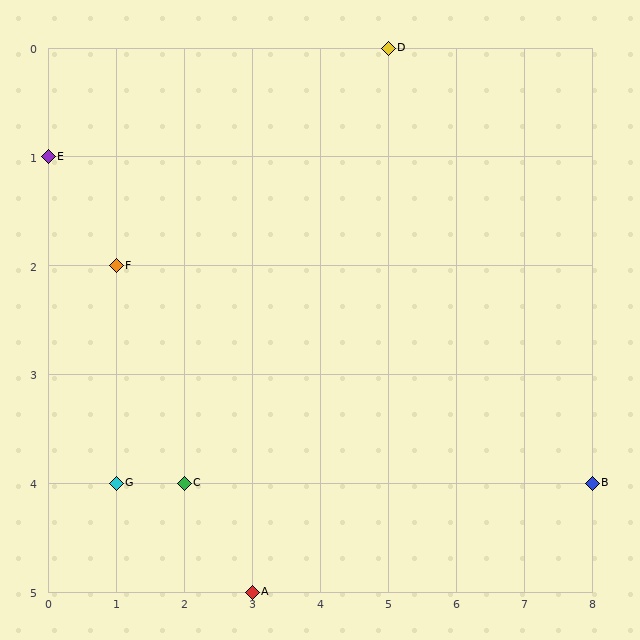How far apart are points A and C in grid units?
Points A and C are 1 column and 1 row apart (about 1.4 grid units diagonally).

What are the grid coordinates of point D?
Point D is at grid coordinates (5, 0).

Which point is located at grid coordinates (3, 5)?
Point A is at (3, 5).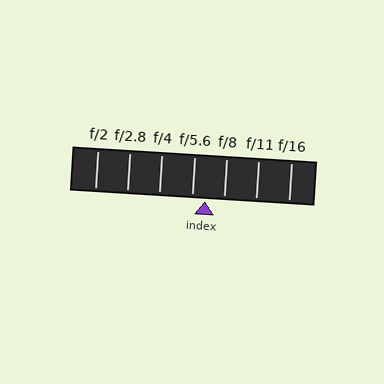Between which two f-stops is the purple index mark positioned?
The index mark is between f/5.6 and f/8.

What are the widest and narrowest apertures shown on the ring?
The widest aperture shown is f/2 and the narrowest is f/16.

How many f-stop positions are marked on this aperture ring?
There are 7 f-stop positions marked.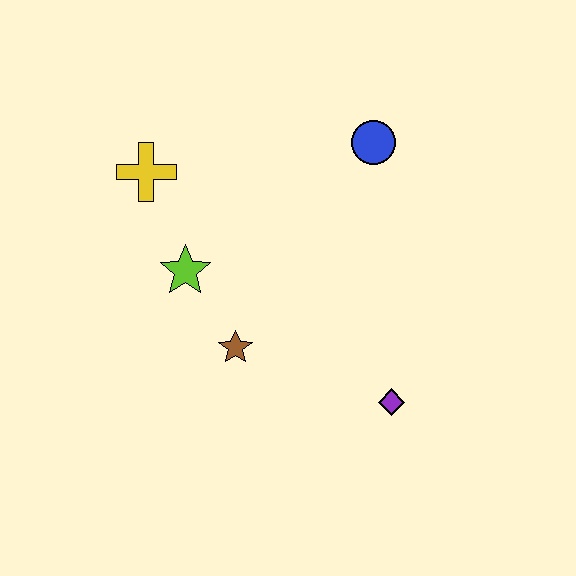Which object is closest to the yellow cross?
The lime star is closest to the yellow cross.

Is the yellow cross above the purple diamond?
Yes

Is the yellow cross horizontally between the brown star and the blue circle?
No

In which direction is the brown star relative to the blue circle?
The brown star is below the blue circle.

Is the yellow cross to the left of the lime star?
Yes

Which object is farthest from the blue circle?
The purple diamond is farthest from the blue circle.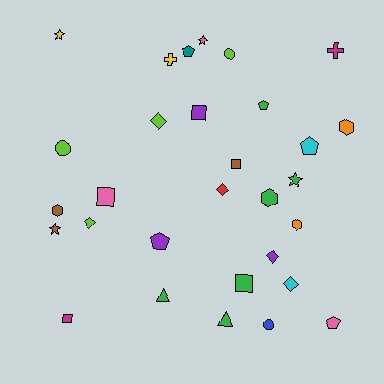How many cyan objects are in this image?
There are 2 cyan objects.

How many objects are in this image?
There are 30 objects.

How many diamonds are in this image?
There are 5 diamonds.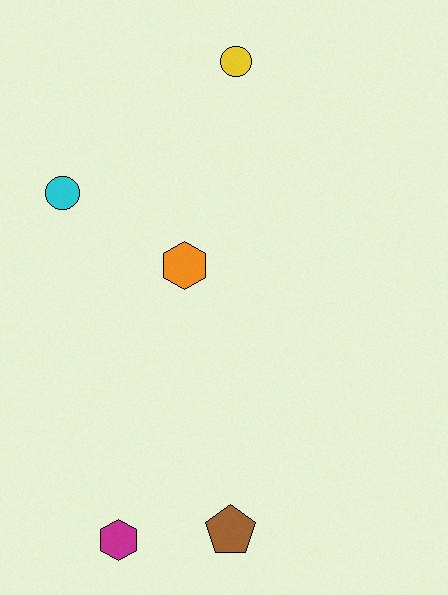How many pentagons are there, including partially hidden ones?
There is 1 pentagon.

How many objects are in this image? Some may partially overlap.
There are 5 objects.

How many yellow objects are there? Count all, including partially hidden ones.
There is 1 yellow object.